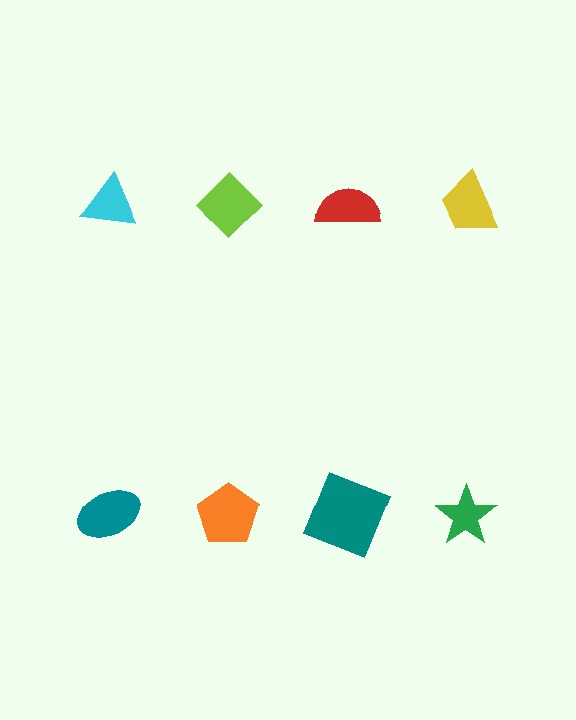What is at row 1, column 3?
A red semicircle.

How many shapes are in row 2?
4 shapes.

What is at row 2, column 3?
A teal square.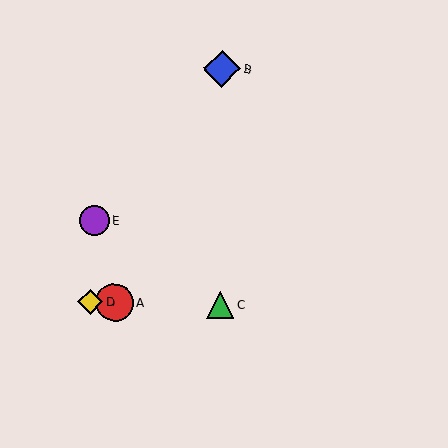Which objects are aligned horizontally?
Objects A, C, D are aligned horizontally.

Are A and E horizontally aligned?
No, A is at y≈302 and E is at y≈220.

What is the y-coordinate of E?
Object E is at y≈220.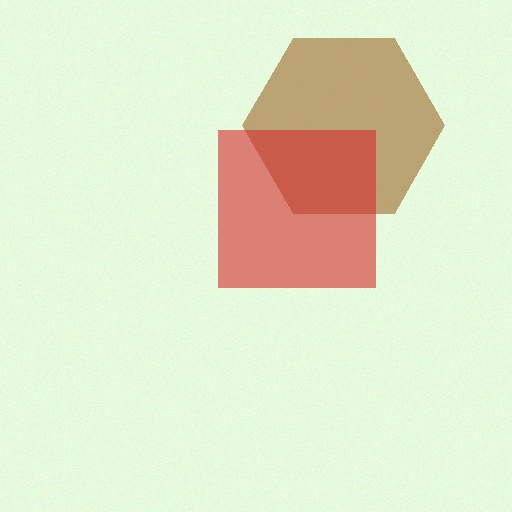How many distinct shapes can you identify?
There are 2 distinct shapes: a brown hexagon, a red square.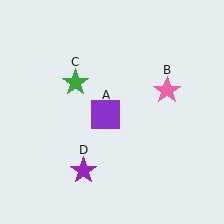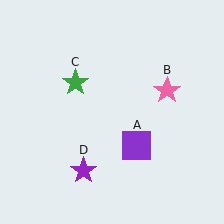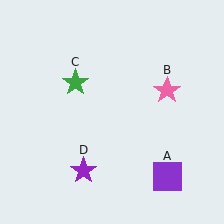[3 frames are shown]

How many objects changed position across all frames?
1 object changed position: purple square (object A).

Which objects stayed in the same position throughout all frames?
Pink star (object B) and green star (object C) and purple star (object D) remained stationary.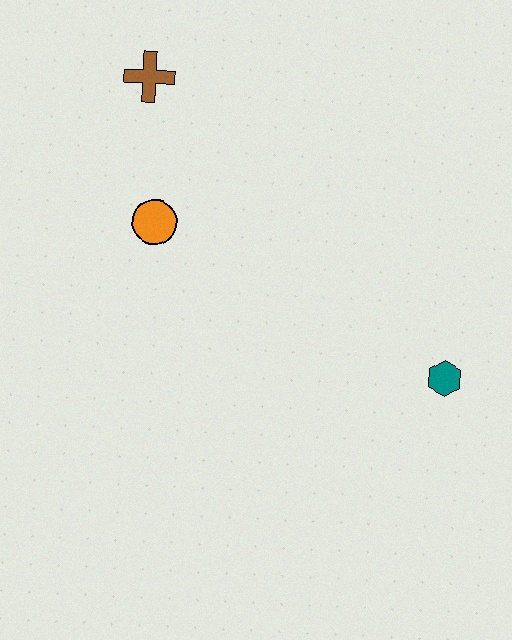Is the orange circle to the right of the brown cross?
Yes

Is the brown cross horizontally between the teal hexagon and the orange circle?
No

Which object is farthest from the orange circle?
The teal hexagon is farthest from the orange circle.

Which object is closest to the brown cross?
The orange circle is closest to the brown cross.